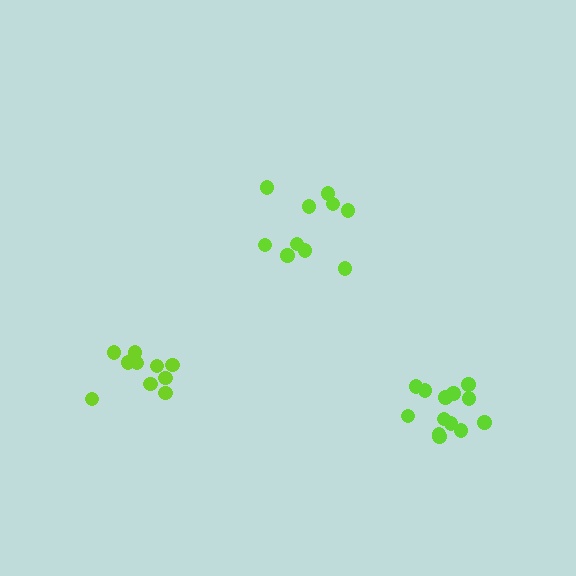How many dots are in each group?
Group 1: 10 dots, Group 2: 10 dots, Group 3: 13 dots (33 total).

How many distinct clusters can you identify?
There are 3 distinct clusters.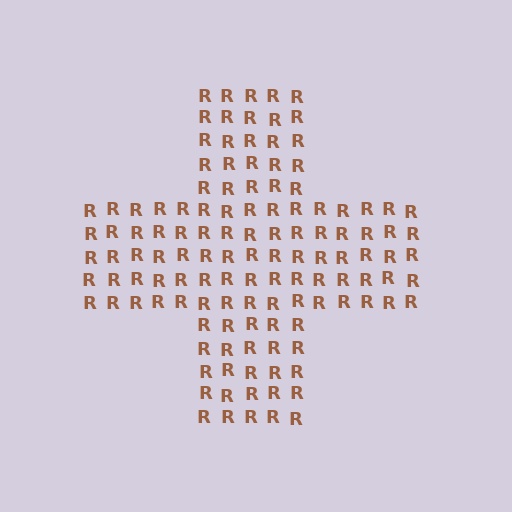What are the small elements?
The small elements are letter R's.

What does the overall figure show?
The overall figure shows a cross.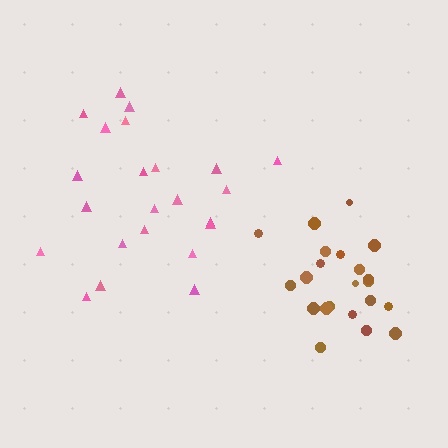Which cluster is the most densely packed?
Brown.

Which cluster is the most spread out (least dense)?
Pink.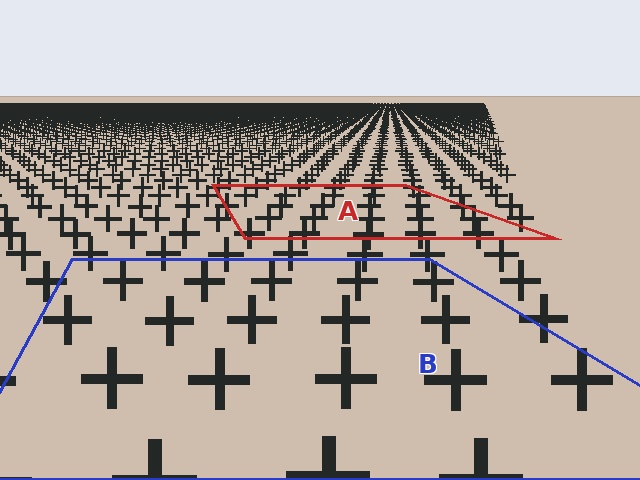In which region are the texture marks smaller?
The texture marks are smaller in region A, because it is farther away.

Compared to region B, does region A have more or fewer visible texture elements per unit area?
Region A has more texture elements per unit area — they are packed more densely because it is farther away.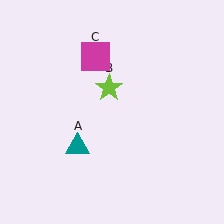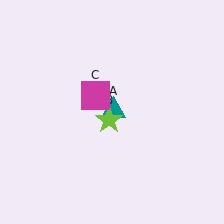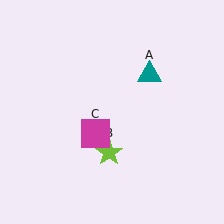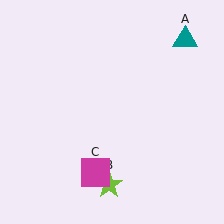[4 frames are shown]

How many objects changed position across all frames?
3 objects changed position: teal triangle (object A), lime star (object B), magenta square (object C).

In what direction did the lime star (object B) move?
The lime star (object B) moved down.